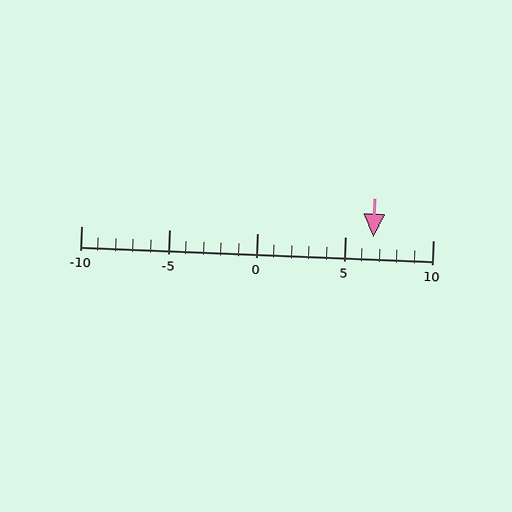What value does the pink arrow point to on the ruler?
The pink arrow points to approximately 7.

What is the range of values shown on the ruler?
The ruler shows values from -10 to 10.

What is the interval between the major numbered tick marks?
The major tick marks are spaced 5 units apart.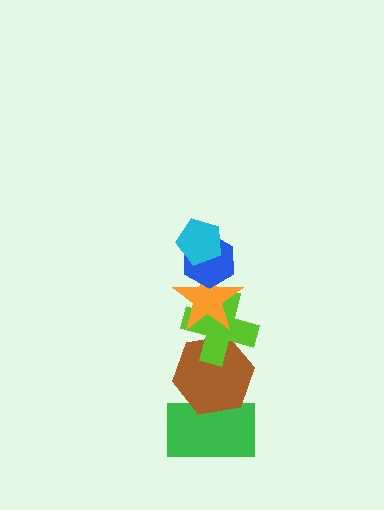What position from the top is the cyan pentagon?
The cyan pentagon is 1st from the top.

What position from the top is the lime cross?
The lime cross is 4th from the top.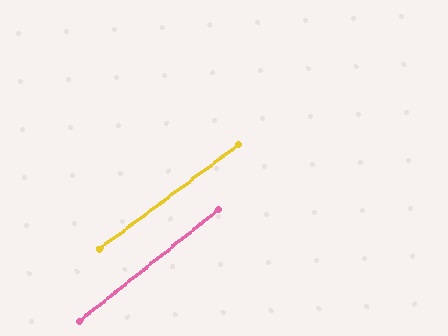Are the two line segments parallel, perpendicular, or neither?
Parallel — their directions differ by only 1.9°.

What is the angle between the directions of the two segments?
Approximately 2 degrees.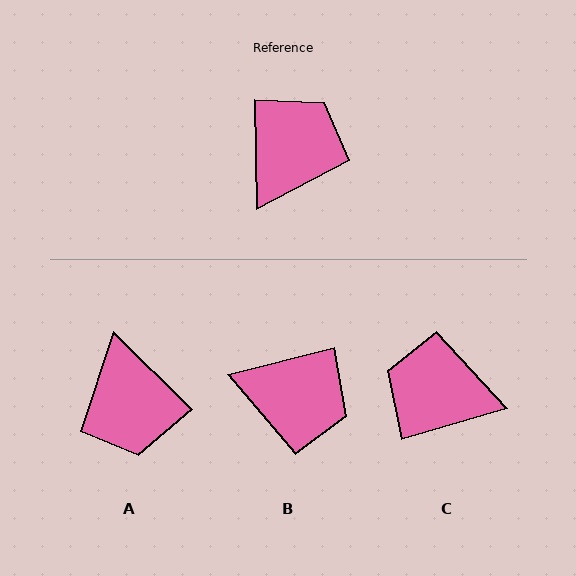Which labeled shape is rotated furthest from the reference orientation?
A, about 136 degrees away.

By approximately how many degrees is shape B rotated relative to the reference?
Approximately 77 degrees clockwise.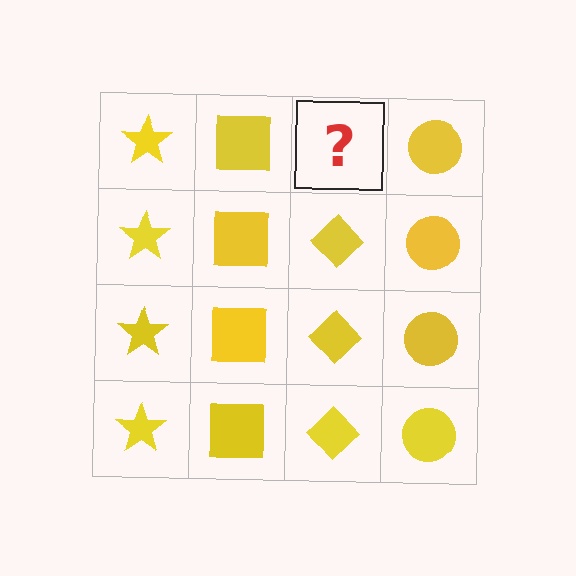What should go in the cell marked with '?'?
The missing cell should contain a yellow diamond.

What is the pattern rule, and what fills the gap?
The rule is that each column has a consistent shape. The gap should be filled with a yellow diamond.